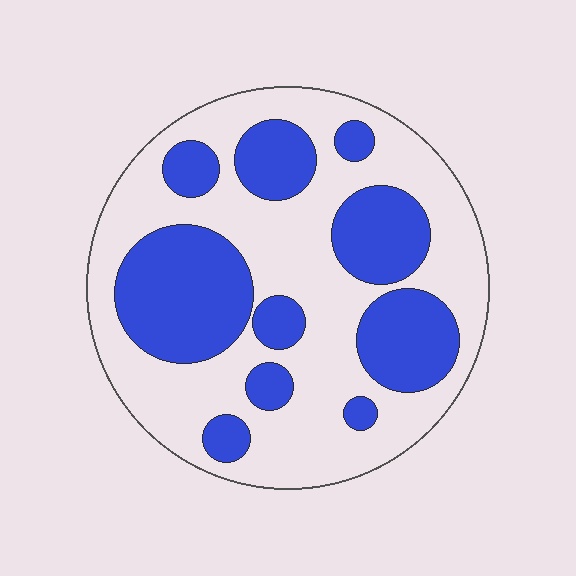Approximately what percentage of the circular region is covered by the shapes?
Approximately 40%.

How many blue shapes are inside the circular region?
10.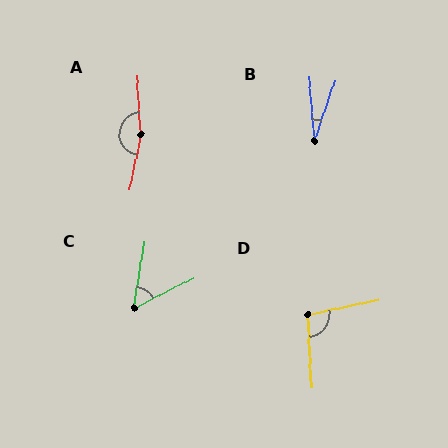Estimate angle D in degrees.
Approximately 99 degrees.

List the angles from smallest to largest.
B (24°), C (54°), D (99°), A (164°).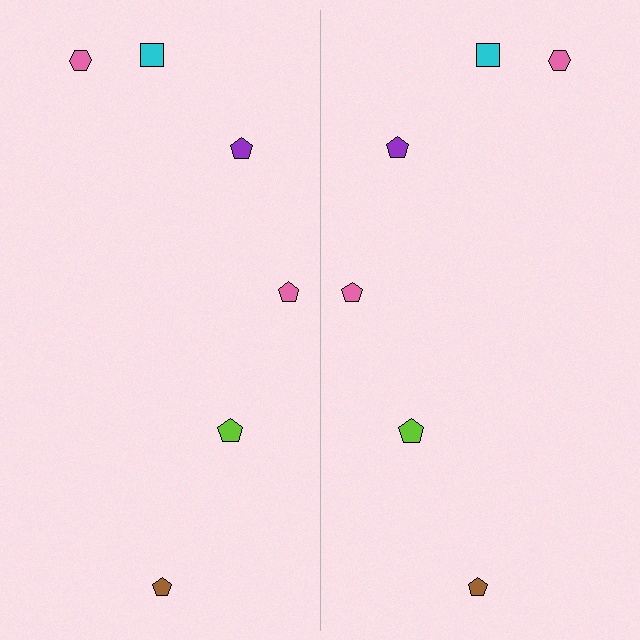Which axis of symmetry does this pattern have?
The pattern has a vertical axis of symmetry running through the center of the image.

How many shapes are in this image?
There are 12 shapes in this image.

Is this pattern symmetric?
Yes, this pattern has bilateral (reflection) symmetry.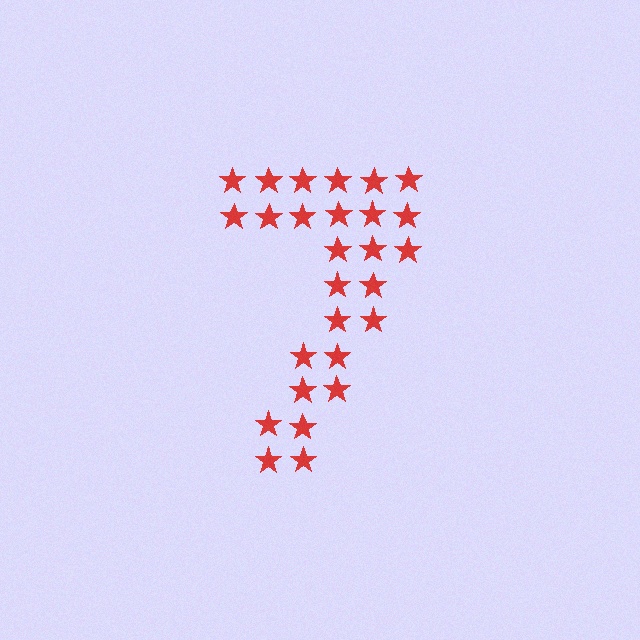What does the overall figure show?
The overall figure shows the digit 7.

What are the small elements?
The small elements are stars.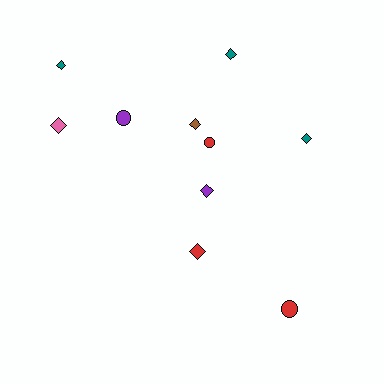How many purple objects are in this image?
There are 2 purple objects.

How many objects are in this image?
There are 10 objects.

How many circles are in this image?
There are 3 circles.